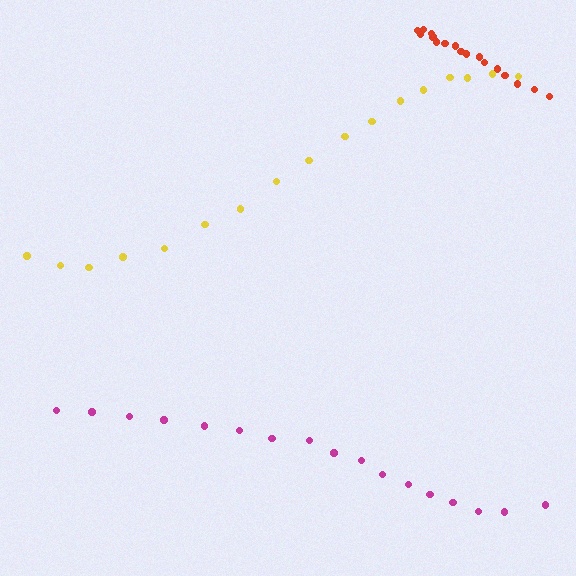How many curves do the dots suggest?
There are 3 distinct paths.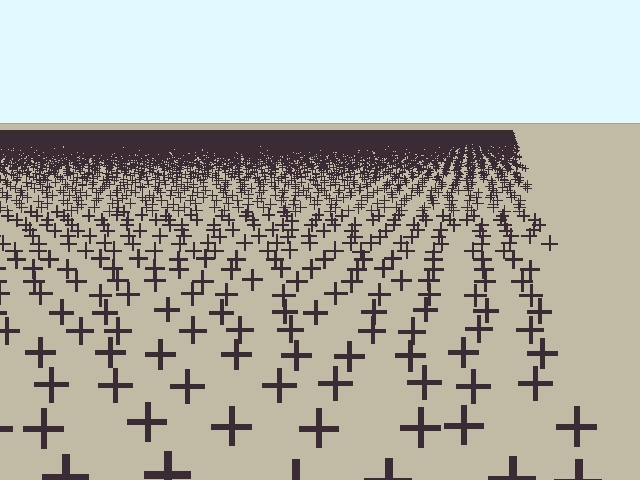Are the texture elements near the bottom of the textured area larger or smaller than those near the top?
Larger. Near the bottom, elements are closer to the viewer and appear at a bigger on-screen size.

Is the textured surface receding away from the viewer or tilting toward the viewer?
The surface is receding away from the viewer. Texture elements get smaller and denser toward the top.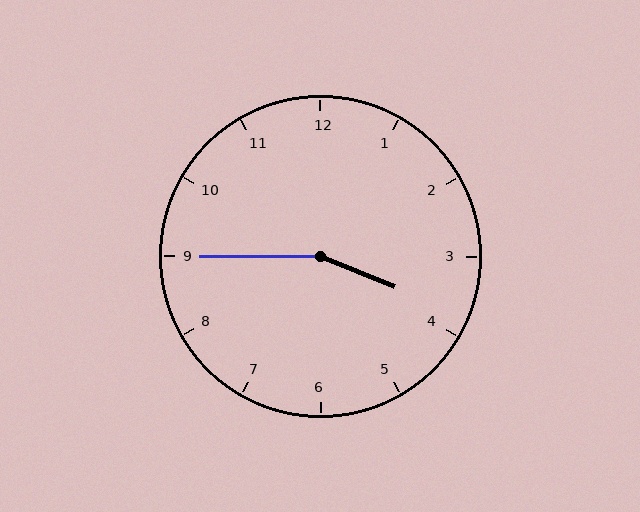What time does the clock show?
3:45.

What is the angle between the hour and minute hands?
Approximately 158 degrees.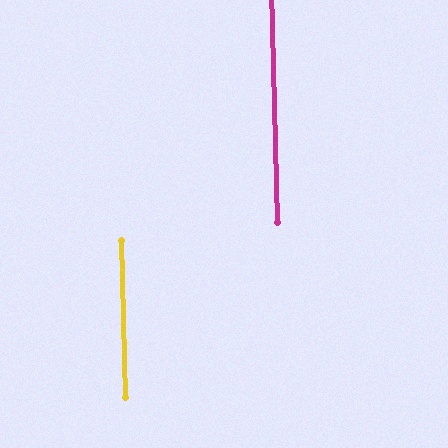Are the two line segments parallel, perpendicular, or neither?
Parallel — their directions differ by only 0.1°.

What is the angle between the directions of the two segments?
Approximately 0 degrees.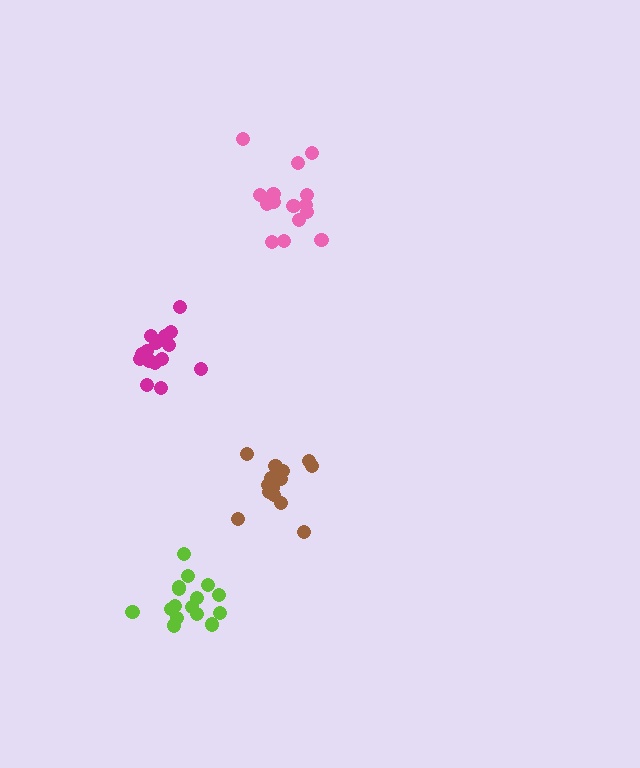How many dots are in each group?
Group 1: 15 dots, Group 2: 16 dots, Group 3: 16 dots, Group 4: 17 dots (64 total).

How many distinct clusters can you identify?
There are 4 distinct clusters.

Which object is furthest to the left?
The magenta cluster is leftmost.